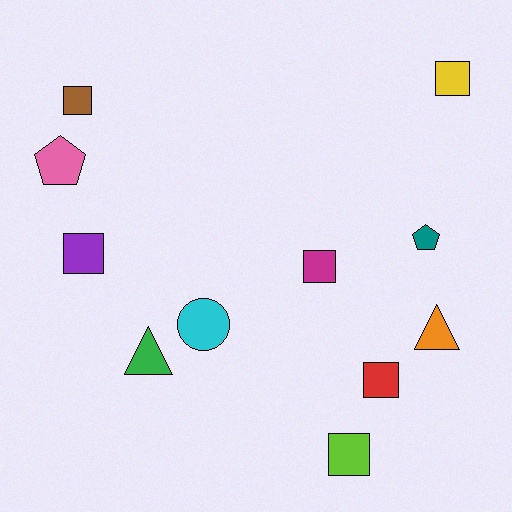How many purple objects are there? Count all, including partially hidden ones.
There is 1 purple object.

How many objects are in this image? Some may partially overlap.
There are 11 objects.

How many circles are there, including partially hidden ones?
There is 1 circle.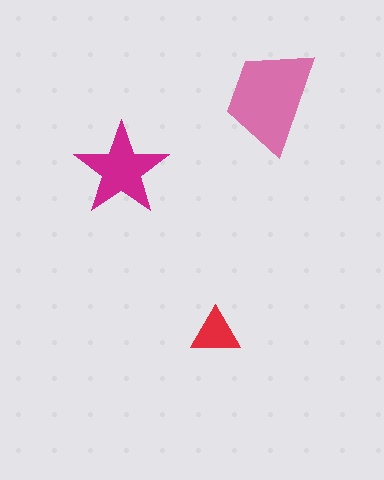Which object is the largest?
The pink trapezoid.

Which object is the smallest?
The red triangle.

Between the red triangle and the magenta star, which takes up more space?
The magenta star.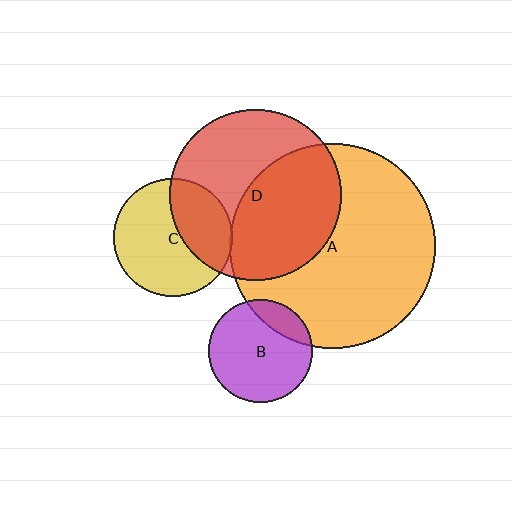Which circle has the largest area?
Circle A (orange).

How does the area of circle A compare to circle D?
Approximately 1.4 times.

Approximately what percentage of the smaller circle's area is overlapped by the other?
Approximately 5%.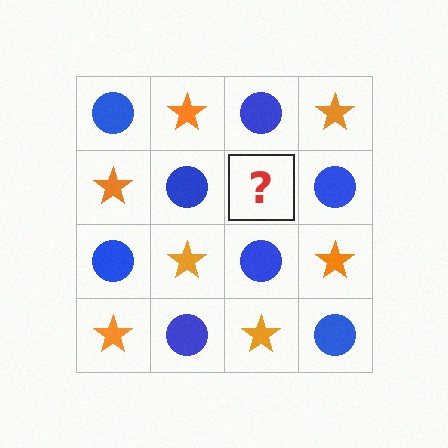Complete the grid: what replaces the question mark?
The question mark should be replaced with an orange star.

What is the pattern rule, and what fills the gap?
The rule is that it alternates blue circle and orange star in a checkerboard pattern. The gap should be filled with an orange star.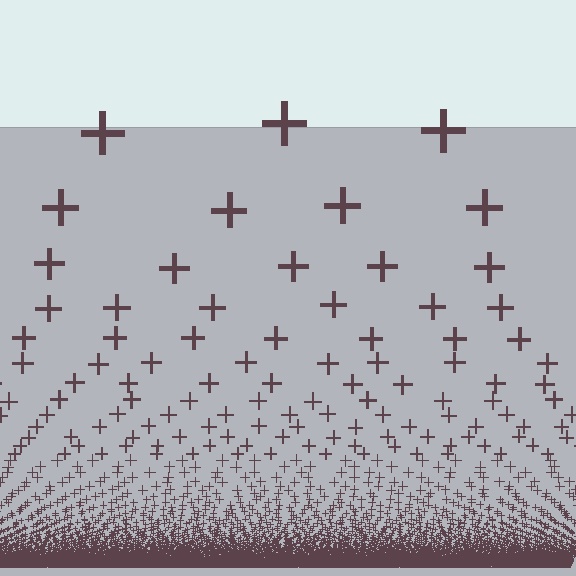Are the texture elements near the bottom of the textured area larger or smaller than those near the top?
Smaller. The gradient is inverted — elements near the bottom are smaller and denser.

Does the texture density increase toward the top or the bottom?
Density increases toward the bottom.